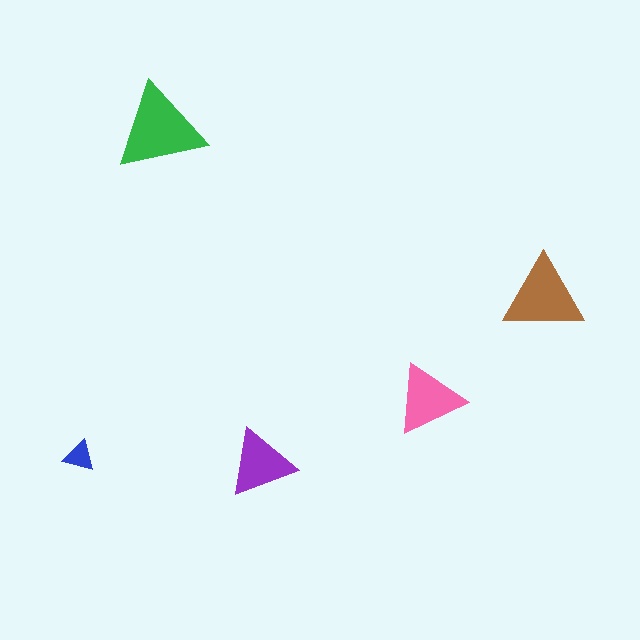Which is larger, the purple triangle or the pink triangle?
The pink one.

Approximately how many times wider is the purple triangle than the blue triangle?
About 2 times wider.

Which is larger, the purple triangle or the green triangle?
The green one.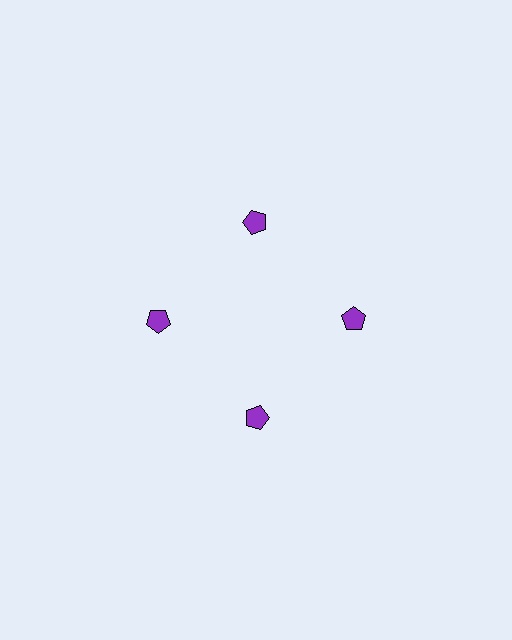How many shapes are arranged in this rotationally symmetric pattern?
There are 4 shapes, arranged in 4 groups of 1.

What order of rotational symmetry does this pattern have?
This pattern has 4-fold rotational symmetry.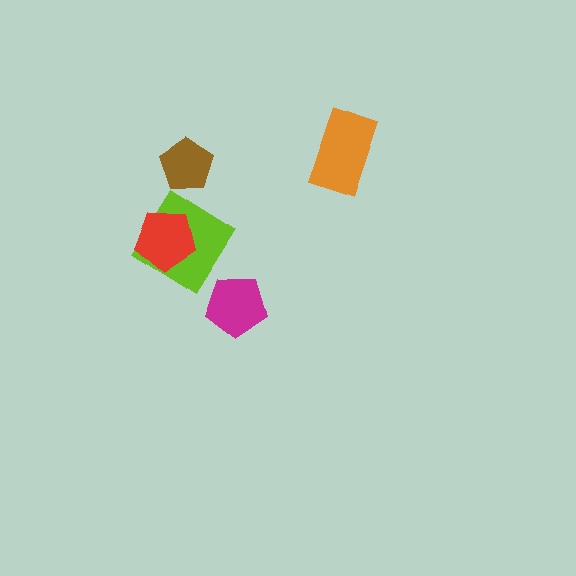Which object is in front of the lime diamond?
The red pentagon is in front of the lime diamond.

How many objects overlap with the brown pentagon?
0 objects overlap with the brown pentagon.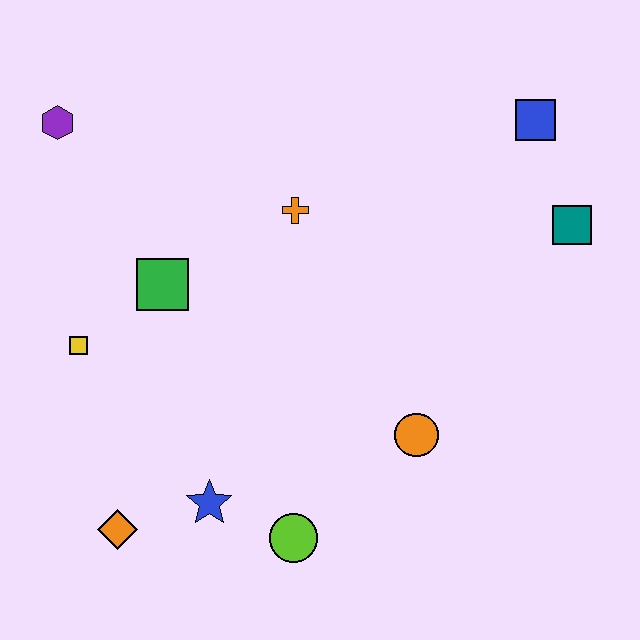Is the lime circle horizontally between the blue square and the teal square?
No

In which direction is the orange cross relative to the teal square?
The orange cross is to the left of the teal square.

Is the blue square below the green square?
No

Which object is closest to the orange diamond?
The blue star is closest to the orange diamond.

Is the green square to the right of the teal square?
No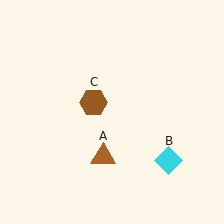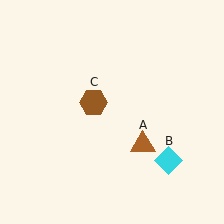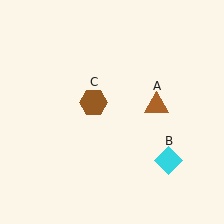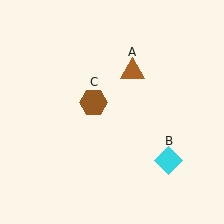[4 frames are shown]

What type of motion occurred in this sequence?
The brown triangle (object A) rotated counterclockwise around the center of the scene.